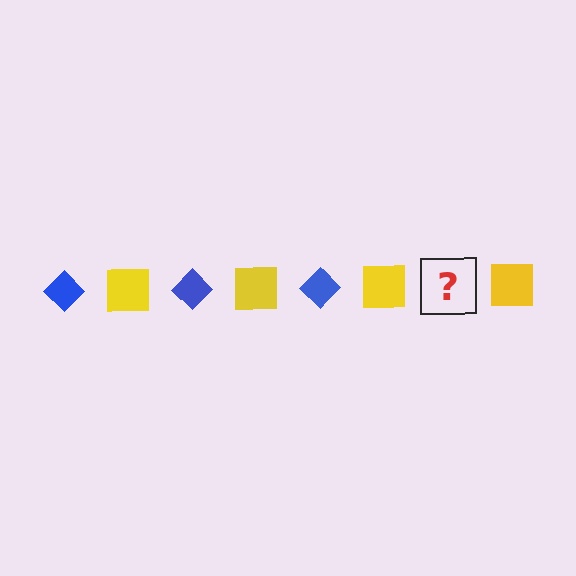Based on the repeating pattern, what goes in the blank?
The blank should be a blue diamond.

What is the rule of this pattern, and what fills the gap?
The rule is that the pattern alternates between blue diamond and yellow square. The gap should be filled with a blue diamond.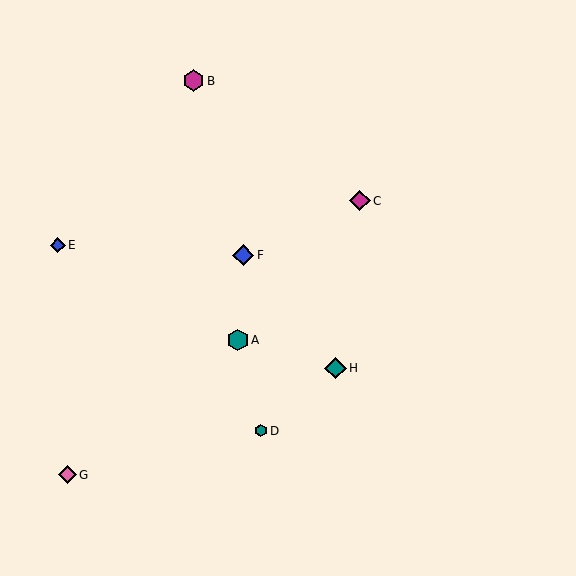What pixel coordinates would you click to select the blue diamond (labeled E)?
Click at (58, 245) to select the blue diamond E.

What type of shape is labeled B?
Shape B is a magenta hexagon.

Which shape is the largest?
The teal diamond (labeled H) is the largest.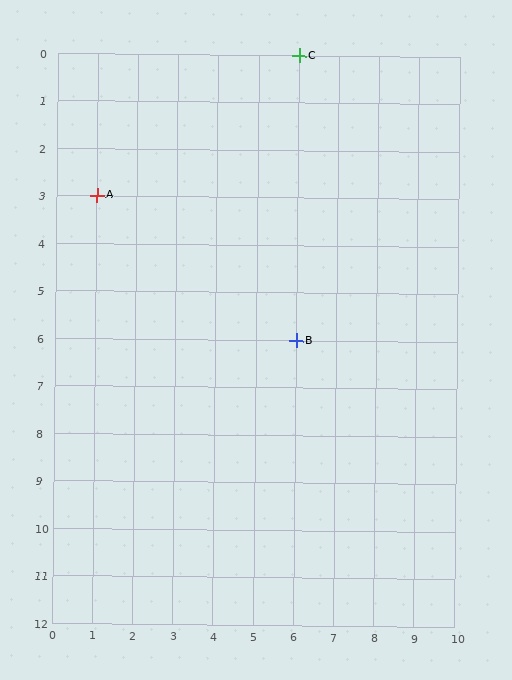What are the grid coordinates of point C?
Point C is at grid coordinates (6, 0).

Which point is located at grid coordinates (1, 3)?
Point A is at (1, 3).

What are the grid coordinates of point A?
Point A is at grid coordinates (1, 3).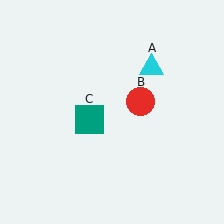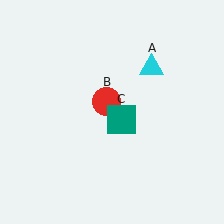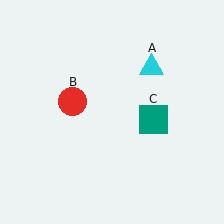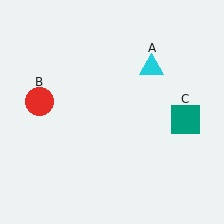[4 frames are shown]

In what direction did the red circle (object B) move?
The red circle (object B) moved left.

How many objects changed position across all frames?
2 objects changed position: red circle (object B), teal square (object C).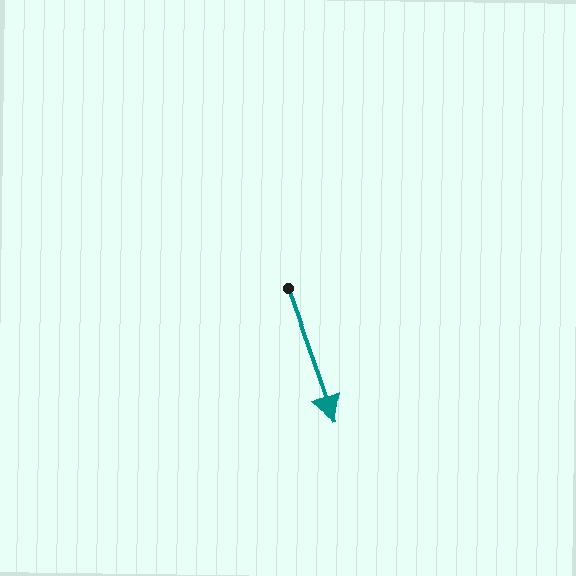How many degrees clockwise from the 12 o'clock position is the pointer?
Approximately 160 degrees.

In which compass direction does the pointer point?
South.